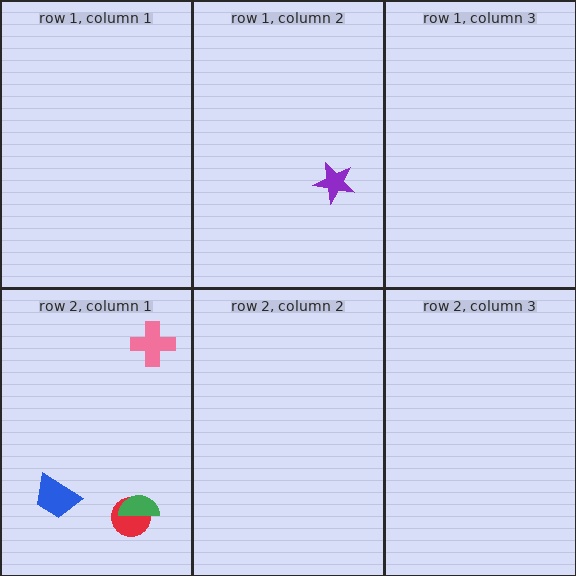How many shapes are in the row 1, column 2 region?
1.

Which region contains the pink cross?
The row 2, column 1 region.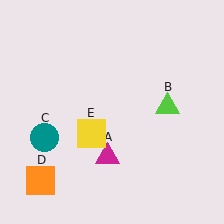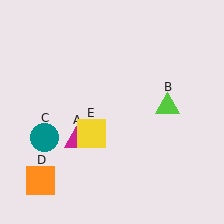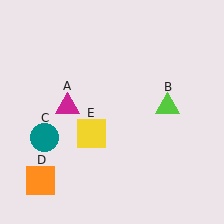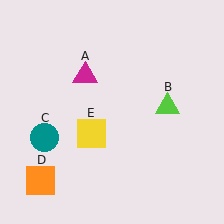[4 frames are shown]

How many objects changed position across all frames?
1 object changed position: magenta triangle (object A).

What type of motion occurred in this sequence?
The magenta triangle (object A) rotated clockwise around the center of the scene.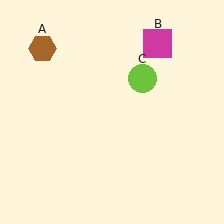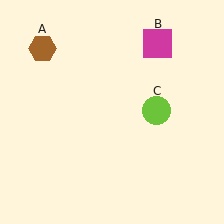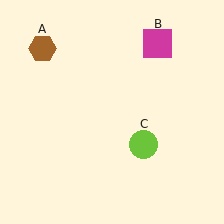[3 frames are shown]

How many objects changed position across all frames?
1 object changed position: lime circle (object C).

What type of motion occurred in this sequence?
The lime circle (object C) rotated clockwise around the center of the scene.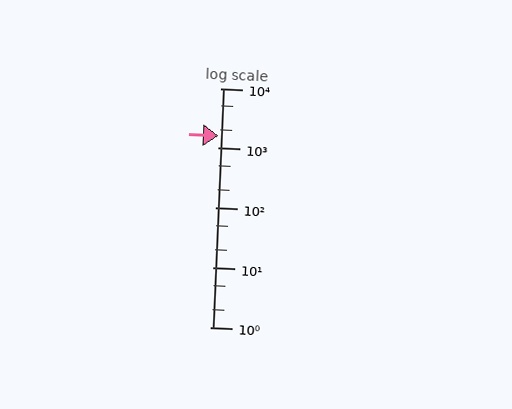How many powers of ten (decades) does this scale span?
The scale spans 4 decades, from 1 to 10000.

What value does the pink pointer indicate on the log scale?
The pointer indicates approximately 1600.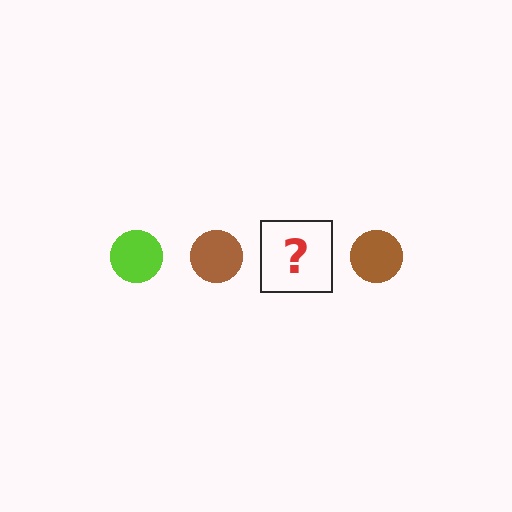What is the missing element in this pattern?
The missing element is a lime circle.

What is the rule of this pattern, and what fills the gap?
The rule is that the pattern cycles through lime, brown circles. The gap should be filled with a lime circle.